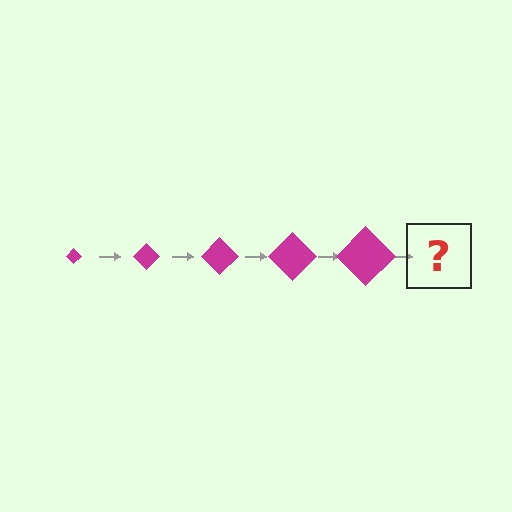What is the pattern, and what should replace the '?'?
The pattern is that the diamond gets progressively larger each step. The '?' should be a magenta diamond, larger than the previous one.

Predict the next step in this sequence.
The next step is a magenta diamond, larger than the previous one.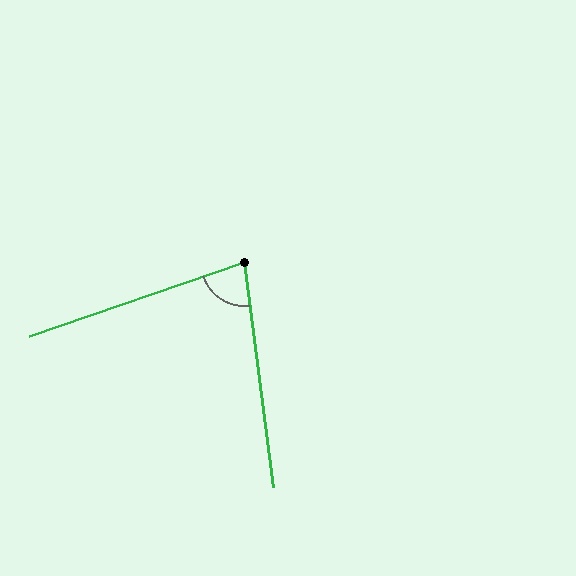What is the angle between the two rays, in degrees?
Approximately 78 degrees.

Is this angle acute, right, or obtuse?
It is acute.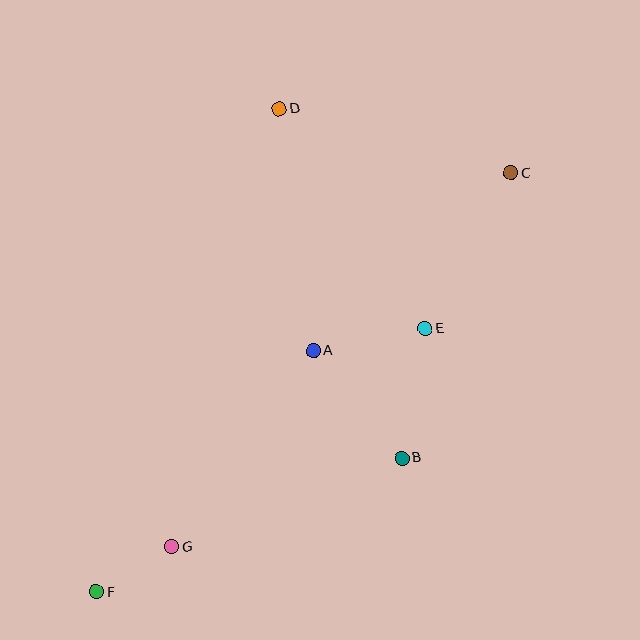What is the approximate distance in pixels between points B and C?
The distance between B and C is approximately 305 pixels.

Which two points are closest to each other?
Points F and G are closest to each other.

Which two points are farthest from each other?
Points C and F are farthest from each other.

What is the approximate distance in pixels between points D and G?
The distance between D and G is approximately 451 pixels.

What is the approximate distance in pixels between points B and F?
The distance between B and F is approximately 333 pixels.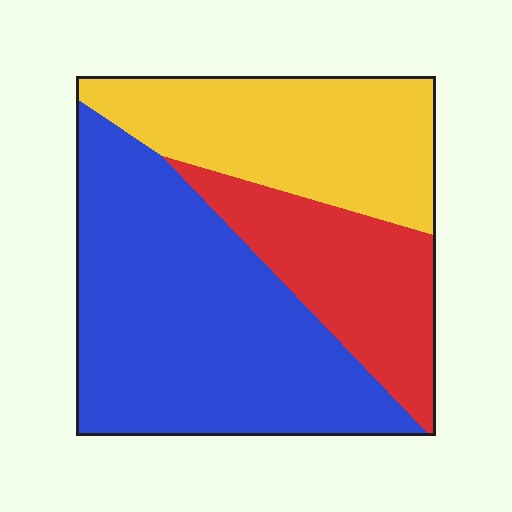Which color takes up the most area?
Blue, at roughly 50%.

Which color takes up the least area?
Red, at roughly 20%.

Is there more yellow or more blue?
Blue.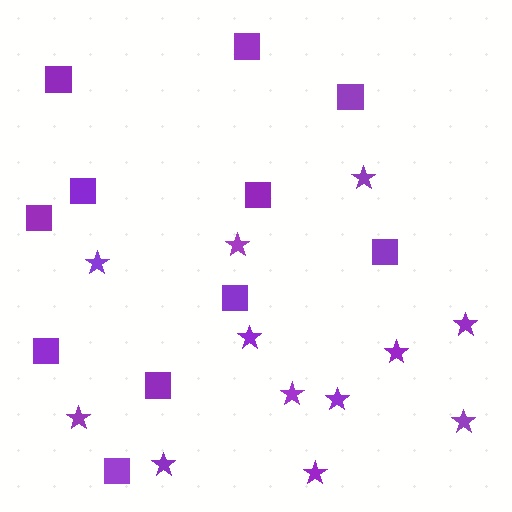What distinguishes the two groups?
There are 2 groups: one group of squares (11) and one group of stars (12).